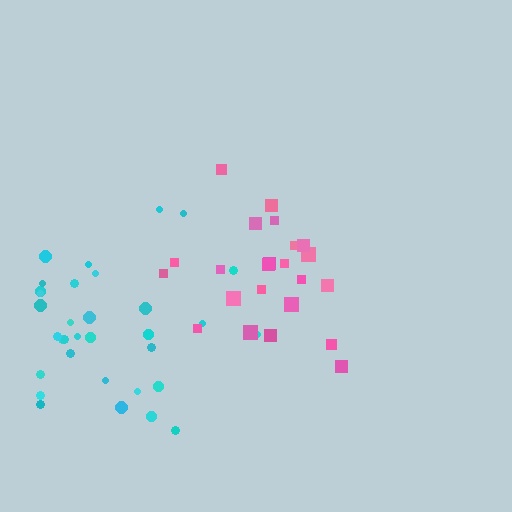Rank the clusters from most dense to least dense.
pink, cyan.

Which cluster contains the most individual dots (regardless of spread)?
Cyan (33).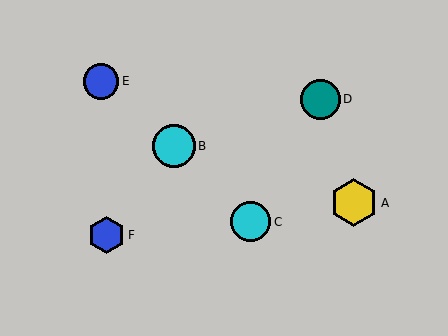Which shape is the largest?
The yellow hexagon (labeled A) is the largest.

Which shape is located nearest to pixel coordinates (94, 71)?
The blue circle (labeled E) at (101, 81) is nearest to that location.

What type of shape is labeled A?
Shape A is a yellow hexagon.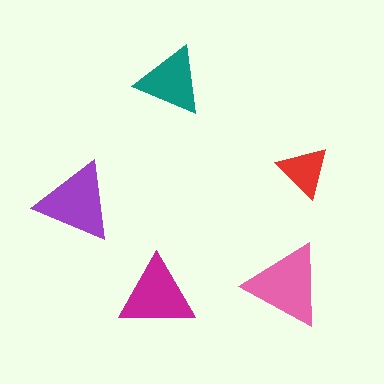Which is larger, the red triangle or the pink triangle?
The pink one.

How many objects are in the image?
There are 5 objects in the image.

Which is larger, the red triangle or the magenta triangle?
The magenta one.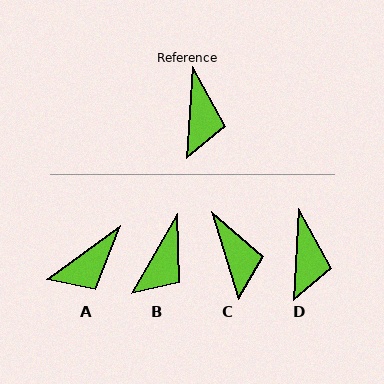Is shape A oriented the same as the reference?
No, it is off by about 50 degrees.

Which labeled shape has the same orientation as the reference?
D.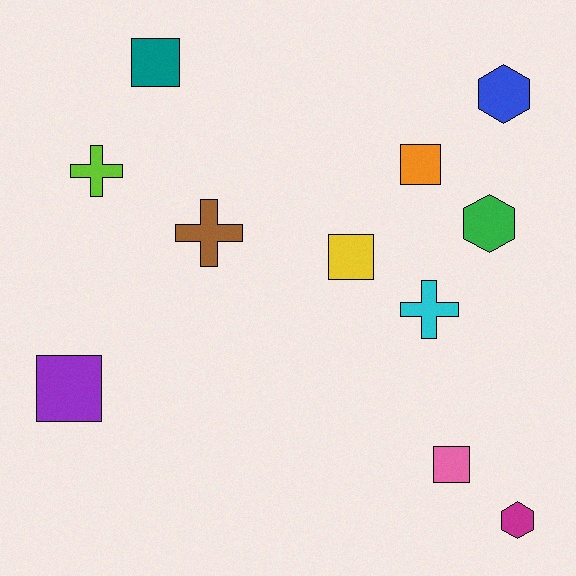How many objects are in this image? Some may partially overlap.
There are 11 objects.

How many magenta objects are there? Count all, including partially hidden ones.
There is 1 magenta object.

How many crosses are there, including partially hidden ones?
There are 3 crosses.